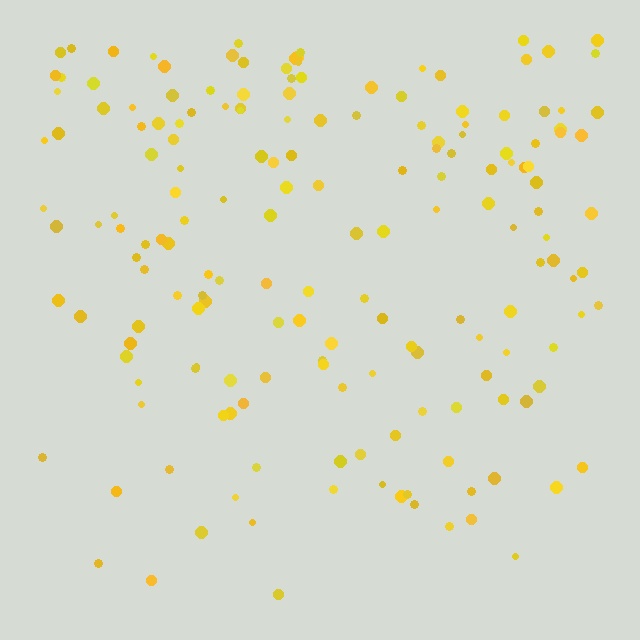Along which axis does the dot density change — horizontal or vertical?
Vertical.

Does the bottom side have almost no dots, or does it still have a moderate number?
Still a moderate number, just noticeably fewer than the top.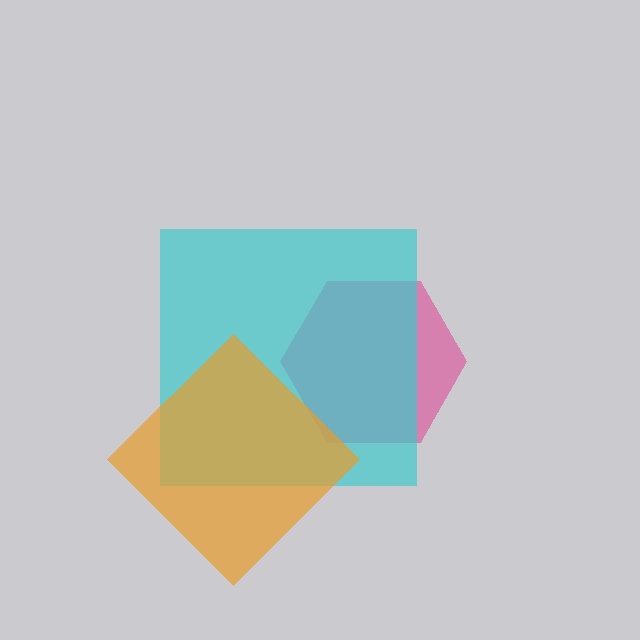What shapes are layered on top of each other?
The layered shapes are: a pink hexagon, a cyan square, an orange diamond.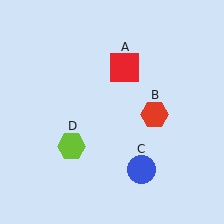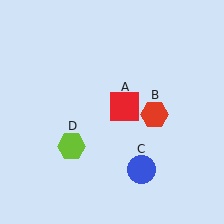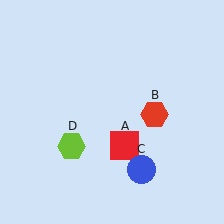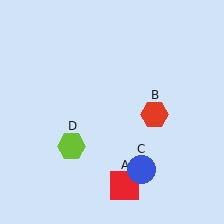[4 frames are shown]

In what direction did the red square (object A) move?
The red square (object A) moved down.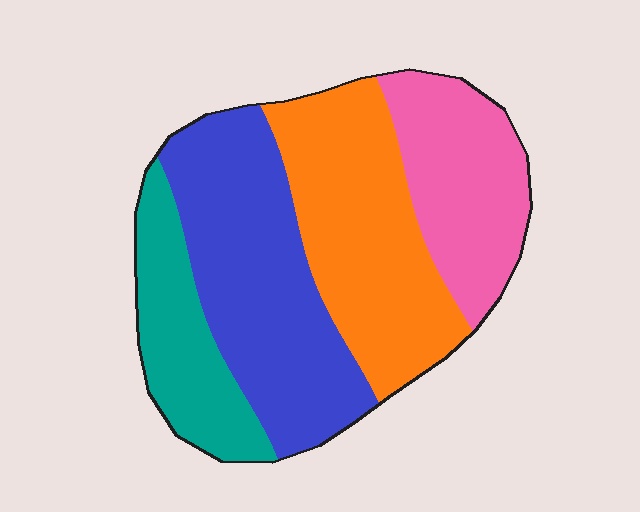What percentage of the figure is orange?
Orange takes up about one third (1/3) of the figure.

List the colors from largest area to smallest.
From largest to smallest: blue, orange, pink, teal.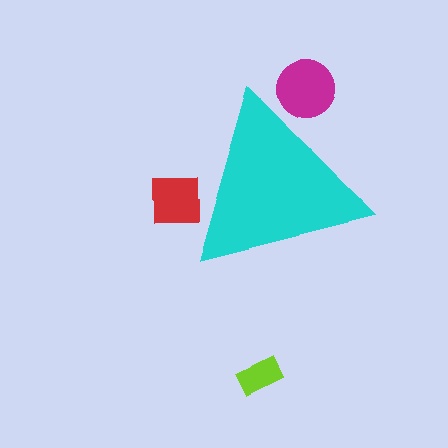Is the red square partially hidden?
Yes, the red square is partially hidden behind the cyan triangle.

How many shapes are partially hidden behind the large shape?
2 shapes are partially hidden.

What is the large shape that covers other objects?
A cyan triangle.